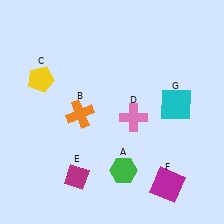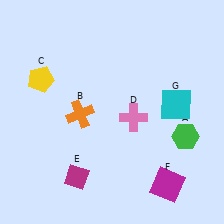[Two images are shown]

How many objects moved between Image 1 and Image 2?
1 object moved between the two images.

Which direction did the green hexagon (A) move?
The green hexagon (A) moved right.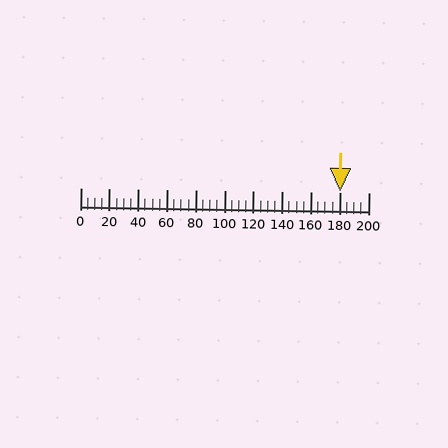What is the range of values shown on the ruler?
The ruler shows values from 0 to 200.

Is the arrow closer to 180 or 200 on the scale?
The arrow is closer to 180.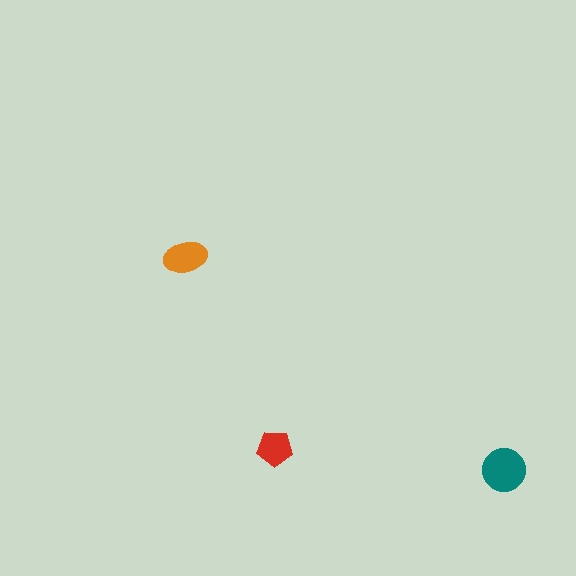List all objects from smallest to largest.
The red pentagon, the orange ellipse, the teal circle.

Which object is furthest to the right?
The teal circle is rightmost.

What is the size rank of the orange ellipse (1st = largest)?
2nd.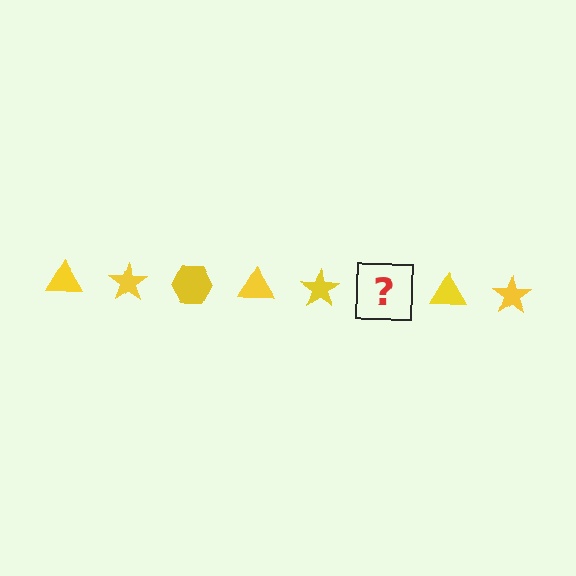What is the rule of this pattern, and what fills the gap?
The rule is that the pattern cycles through triangle, star, hexagon shapes in yellow. The gap should be filled with a yellow hexagon.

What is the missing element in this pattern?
The missing element is a yellow hexagon.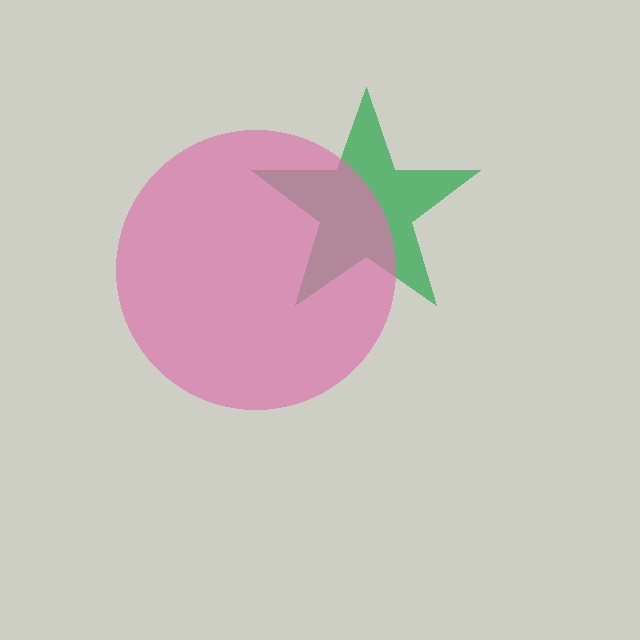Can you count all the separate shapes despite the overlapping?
Yes, there are 2 separate shapes.